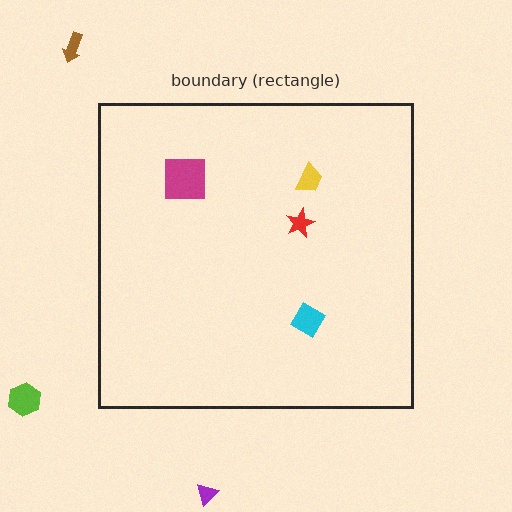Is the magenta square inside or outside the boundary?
Inside.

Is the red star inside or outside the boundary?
Inside.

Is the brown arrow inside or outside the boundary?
Outside.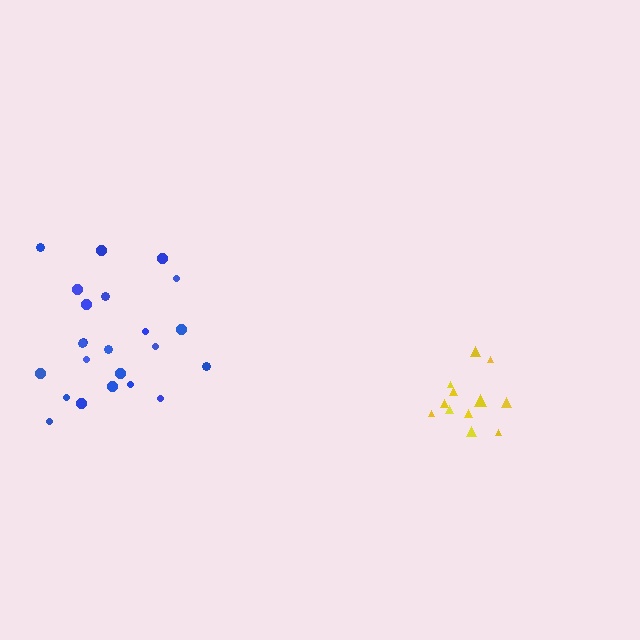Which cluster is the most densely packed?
Yellow.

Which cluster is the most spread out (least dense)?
Blue.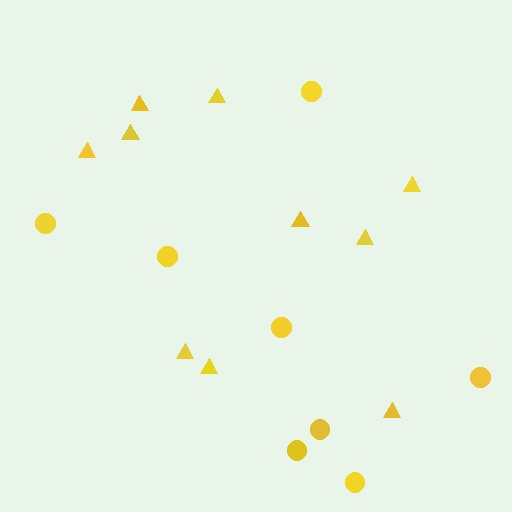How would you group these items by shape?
There are 2 groups: one group of circles (8) and one group of triangles (10).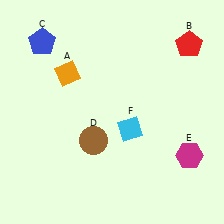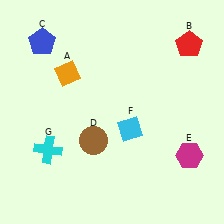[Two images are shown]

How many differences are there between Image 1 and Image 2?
There is 1 difference between the two images.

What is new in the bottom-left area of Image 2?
A cyan cross (G) was added in the bottom-left area of Image 2.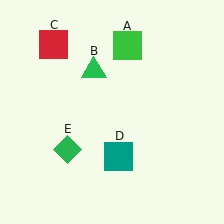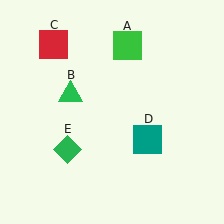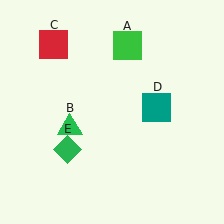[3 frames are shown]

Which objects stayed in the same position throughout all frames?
Green square (object A) and red square (object C) and green diamond (object E) remained stationary.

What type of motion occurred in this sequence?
The green triangle (object B), teal square (object D) rotated counterclockwise around the center of the scene.